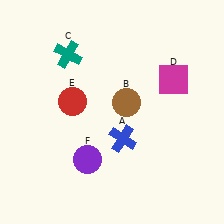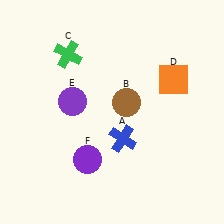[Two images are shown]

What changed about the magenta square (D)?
In Image 1, D is magenta. In Image 2, it changed to orange.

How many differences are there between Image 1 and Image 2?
There are 3 differences between the two images.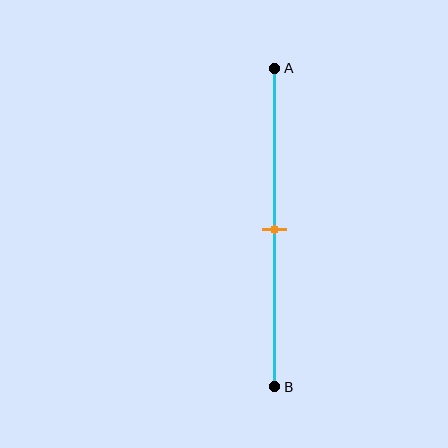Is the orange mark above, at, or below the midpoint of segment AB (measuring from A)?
The orange mark is approximately at the midpoint of segment AB.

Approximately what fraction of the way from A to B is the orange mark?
The orange mark is approximately 50% of the way from A to B.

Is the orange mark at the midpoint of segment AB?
Yes, the mark is approximately at the midpoint.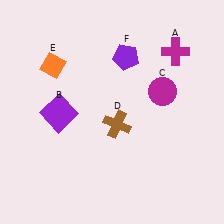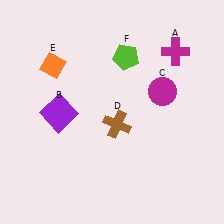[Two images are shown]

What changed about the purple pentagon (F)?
In Image 1, F is purple. In Image 2, it changed to lime.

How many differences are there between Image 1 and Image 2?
There is 1 difference between the two images.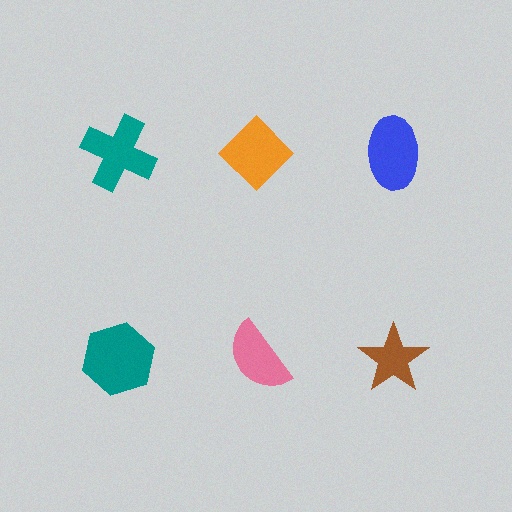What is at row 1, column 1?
A teal cross.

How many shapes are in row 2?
3 shapes.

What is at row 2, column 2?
A pink semicircle.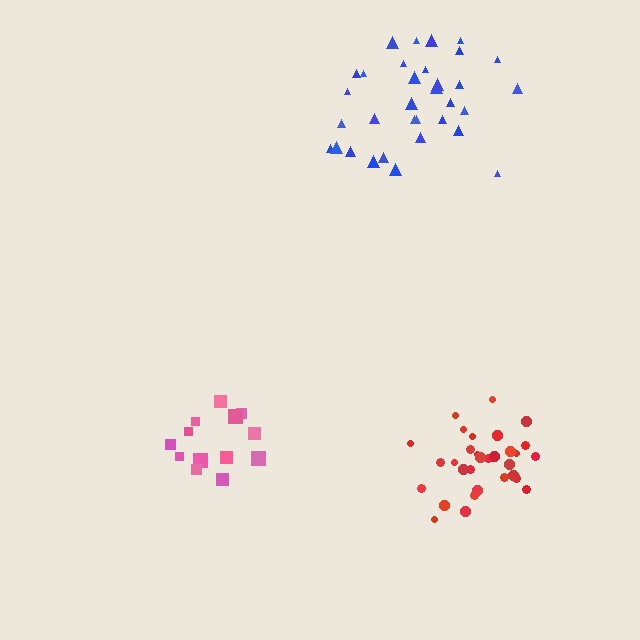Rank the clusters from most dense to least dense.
red, pink, blue.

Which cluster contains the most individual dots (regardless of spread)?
Blue (34).